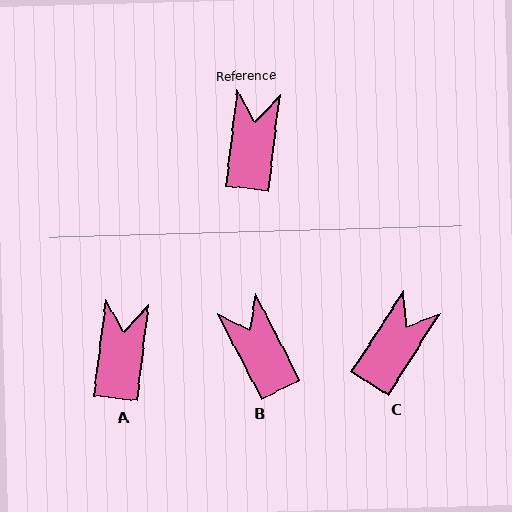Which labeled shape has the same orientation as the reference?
A.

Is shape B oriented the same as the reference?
No, it is off by about 34 degrees.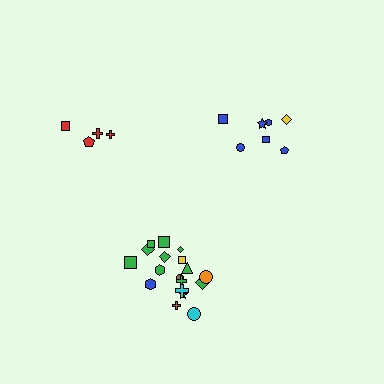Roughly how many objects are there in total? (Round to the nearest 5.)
Roughly 30 objects in total.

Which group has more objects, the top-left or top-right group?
The top-right group.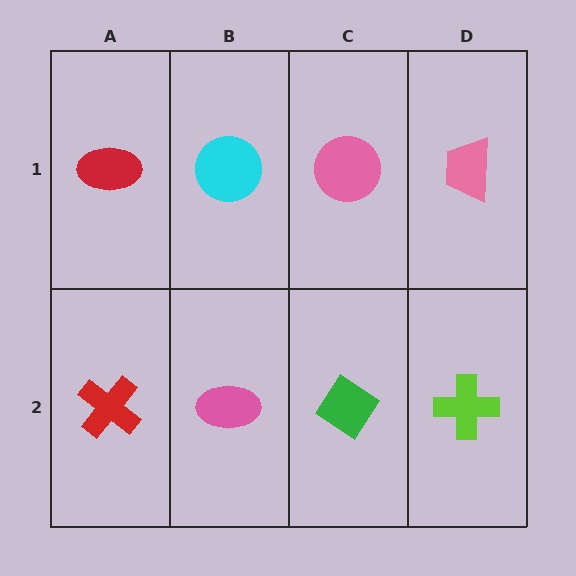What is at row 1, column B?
A cyan circle.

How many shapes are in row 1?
4 shapes.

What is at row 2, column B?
A pink ellipse.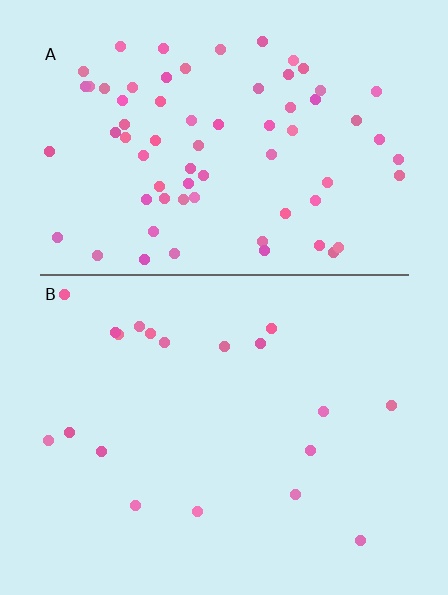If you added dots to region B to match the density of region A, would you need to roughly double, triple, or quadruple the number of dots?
Approximately quadruple.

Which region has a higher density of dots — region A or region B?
A (the top).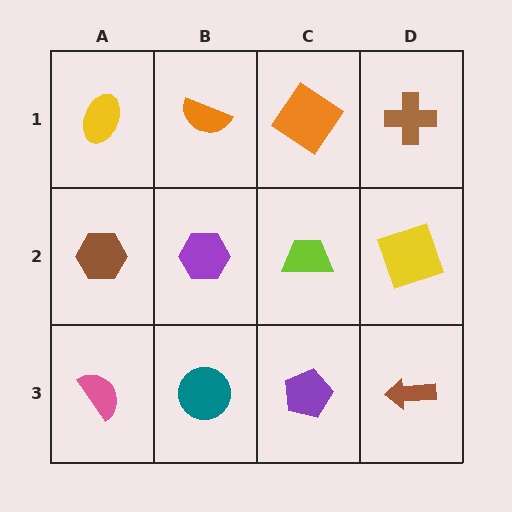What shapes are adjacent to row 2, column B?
An orange semicircle (row 1, column B), a teal circle (row 3, column B), a brown hexagon (row 2, column A), a lime trapezoid (row 2, column C).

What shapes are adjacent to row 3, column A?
A brown hexagon (row 2, column A), a teal circle (row 3, column B).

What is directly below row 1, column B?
A purple hexagon.